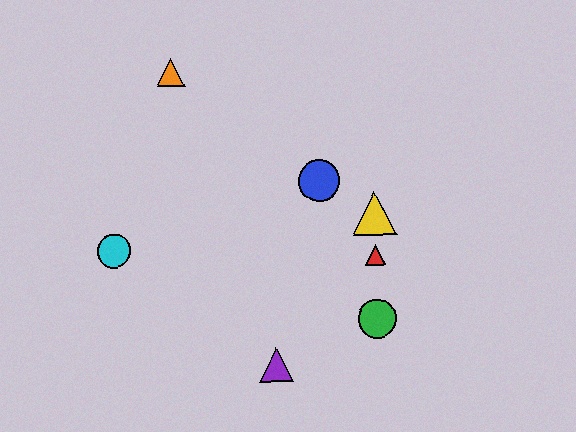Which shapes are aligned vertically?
The red triangle, the green circle, the yellow triangle are aligned vertically.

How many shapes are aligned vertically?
3 shapes (the red triangle, the green circle, the yellow triangle) are aligned vertically.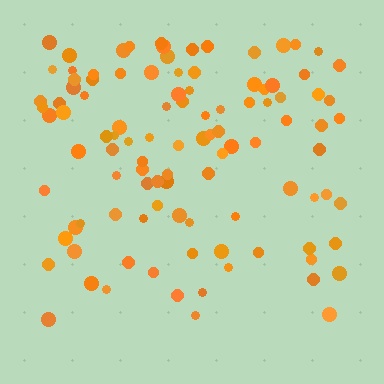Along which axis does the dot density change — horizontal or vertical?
Vertical.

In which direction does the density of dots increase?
From bottom to top, with the top side densest.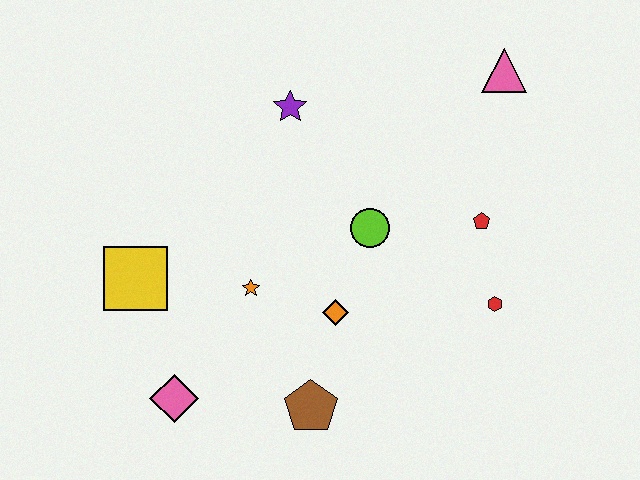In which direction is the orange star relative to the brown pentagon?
The orange star is above the brown pentagon.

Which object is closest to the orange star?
The orange diamond is closest to the orange star.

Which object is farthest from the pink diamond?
The pink triangle is farthest from the pink diamond.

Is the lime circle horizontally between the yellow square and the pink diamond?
No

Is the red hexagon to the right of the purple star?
Yes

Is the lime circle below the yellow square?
No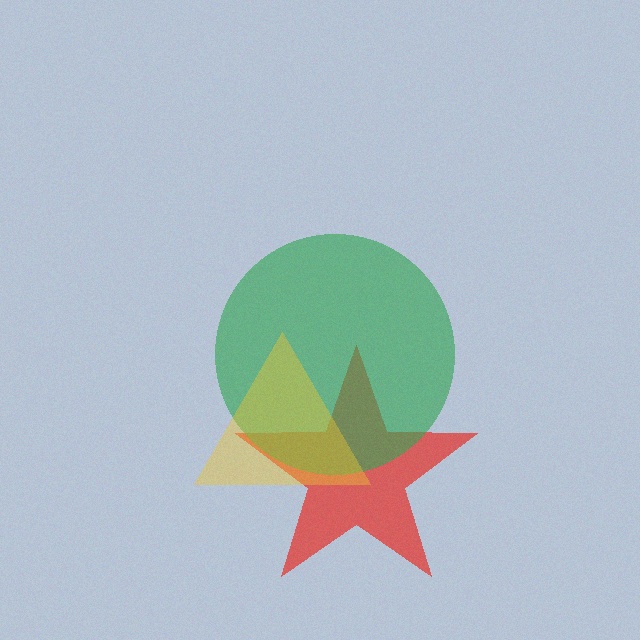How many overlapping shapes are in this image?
There are 3 overlapping shapes in the image.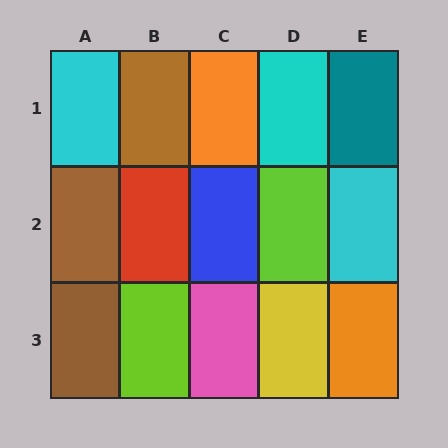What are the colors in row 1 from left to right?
Cyan, brown, orange, cyan, teal.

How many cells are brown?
3 cells are brown.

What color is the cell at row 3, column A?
Brown.